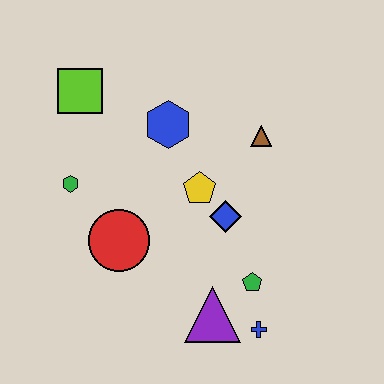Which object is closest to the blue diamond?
The yellow pentagon is closest to the blue diamond.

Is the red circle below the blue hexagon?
Yes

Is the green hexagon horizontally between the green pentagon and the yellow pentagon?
No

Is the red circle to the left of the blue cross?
Yes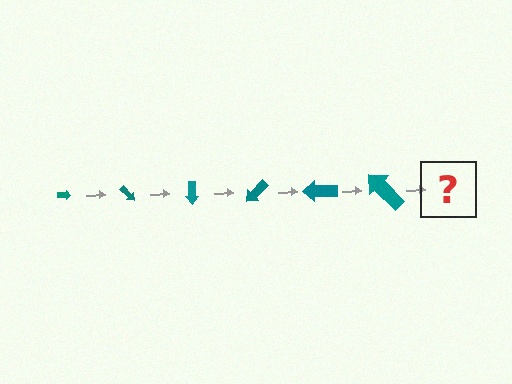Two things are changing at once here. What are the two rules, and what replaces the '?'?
The two rules are that the arrow grows larger each step and it rotates 45 degrees each step. The '?' should be an arrow, larger than the previous one and rotated 270 degrees from the start.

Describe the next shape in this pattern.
It should be an arrow, larger than the previous one and rotated 270 degrees from the start.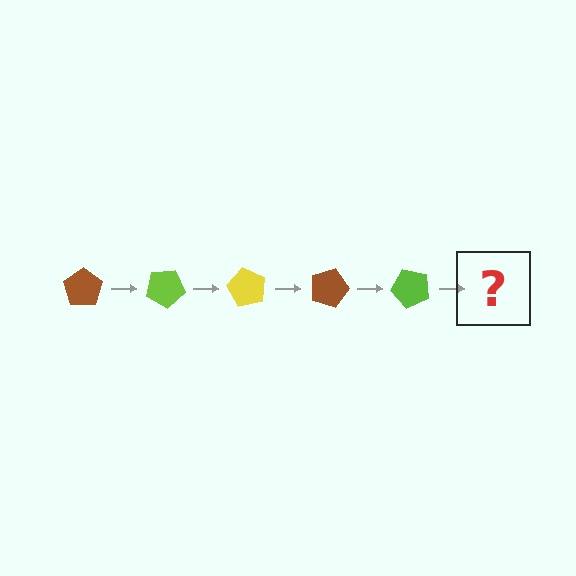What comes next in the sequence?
The next element should be a yellow pentagon, rotated 150 degrees from the start.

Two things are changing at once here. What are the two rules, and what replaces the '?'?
The two rules are that it rotates 30 degrees each step and the color cycles through brown, lime, and yellow. The '?' should be a yellow pentagon, rotated 150 degrees from the start.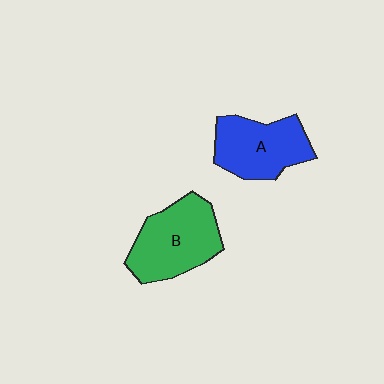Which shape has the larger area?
Shape B (green).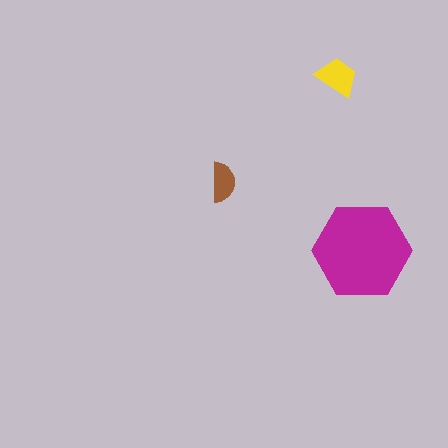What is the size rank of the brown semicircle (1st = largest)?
3rd.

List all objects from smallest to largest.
The brown semicircle, the yellow trapezoid, the magenta hexagon.